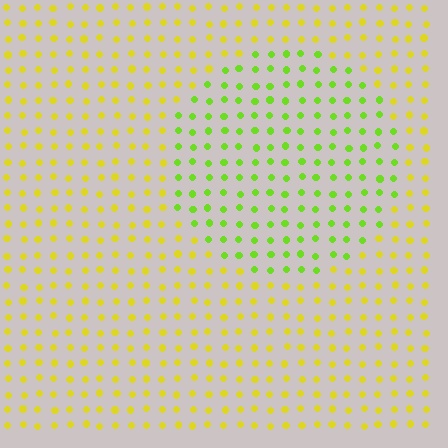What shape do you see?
I see a circle.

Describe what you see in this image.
The image is filled with small yellow elements in a uniform arrangement. A circle-shaped region is visible where the elements are tinted to a slightly different hue, forming a subtle color boundary.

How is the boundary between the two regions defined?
The boundary is defined purely by a slight shift in hue (about 38 degrees). Spacing, size, and orientation are identical on both sides.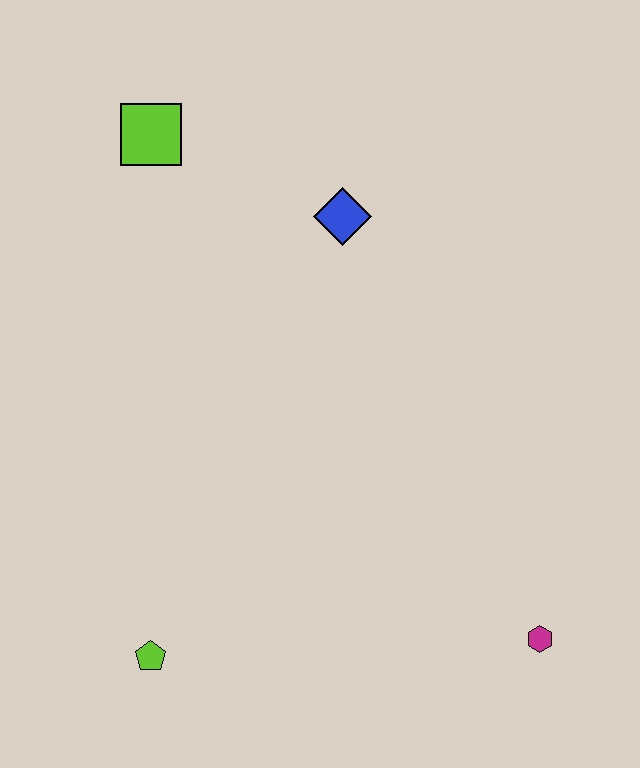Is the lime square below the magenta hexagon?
No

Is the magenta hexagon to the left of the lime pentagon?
No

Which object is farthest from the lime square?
The magenta hexagon is farthest from the lime square.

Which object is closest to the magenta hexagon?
The lime pentagon is closest to the magenta hexagon.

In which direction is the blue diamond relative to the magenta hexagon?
The blue diamond is above the magenta hexagon.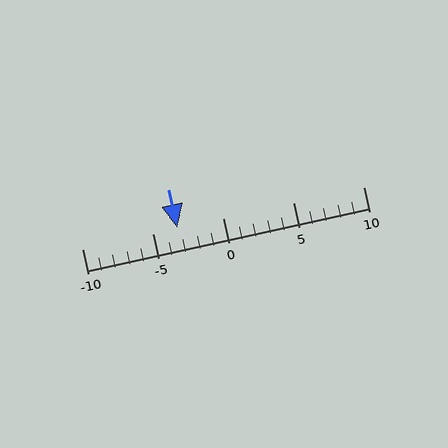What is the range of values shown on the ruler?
The ruler shows values from -10 to 10.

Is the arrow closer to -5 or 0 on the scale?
The arrow is closer to -5.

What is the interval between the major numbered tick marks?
The major tick marks are spaced 5 units apart.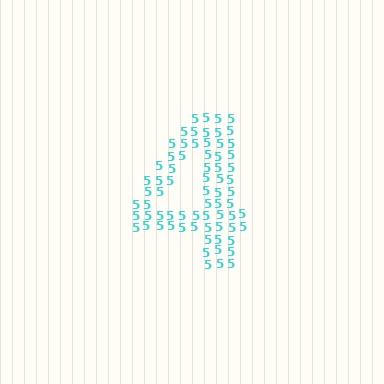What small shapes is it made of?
It is made of small digit 5's.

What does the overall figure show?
The overall figure shows the digit 4.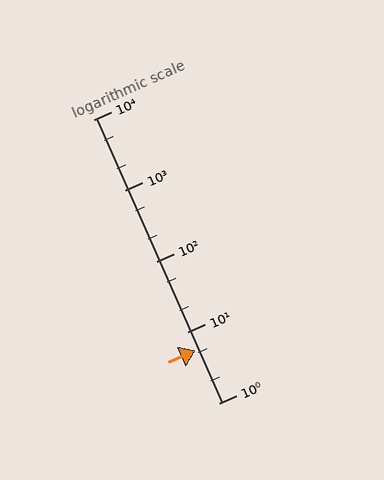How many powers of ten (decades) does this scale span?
The scale spans 4 decades, from 1 to 10000.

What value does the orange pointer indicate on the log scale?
The pointer indicates approximately 5.6.